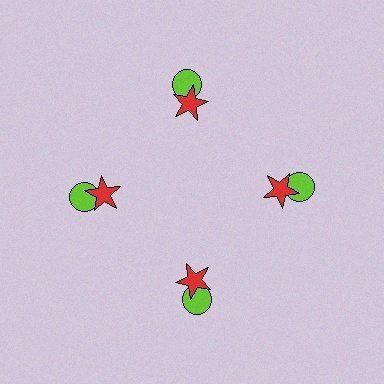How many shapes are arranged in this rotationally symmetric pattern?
There are 8 shapes, arranged in 4 groups of 2.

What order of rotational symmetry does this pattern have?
This pattern has 4-fold rotational symmetry.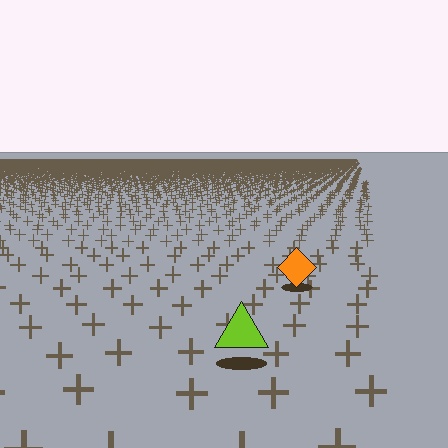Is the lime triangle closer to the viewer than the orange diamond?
Yes. The lime triangle is closer — you can tell from the texture gradient: the ground texture is coarser near it.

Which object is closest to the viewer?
The lime triangle is closest. The texture marks near it are larger and more spread out.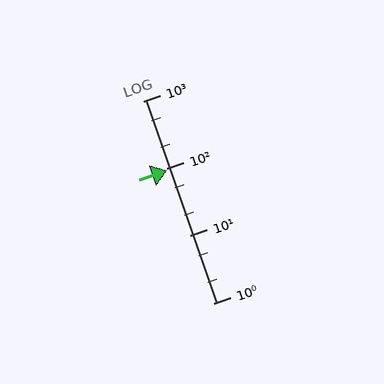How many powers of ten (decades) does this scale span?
The scale spans 3 decades, from 1 to 1000.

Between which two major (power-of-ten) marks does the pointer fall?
The pointer is between 10 and 100.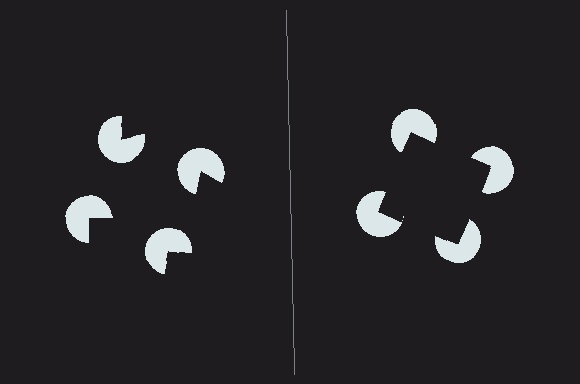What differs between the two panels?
The pac-man discs are positioned identically on both sides; only the wedge orientations differ. On the right they align to a square; on the left they are misaligned.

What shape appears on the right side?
An illusory square.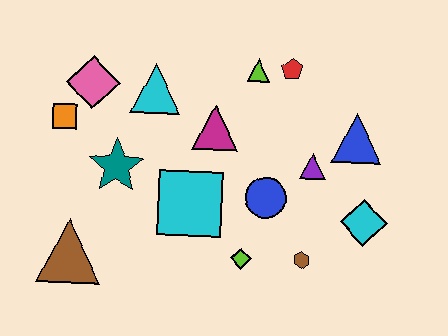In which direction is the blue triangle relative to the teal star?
The blue triangle is to the right of the teal star.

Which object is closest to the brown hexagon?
The lime diamond is closest to the brown hexagon.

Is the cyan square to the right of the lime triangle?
No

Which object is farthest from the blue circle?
The orange square is farthest from the blue circle.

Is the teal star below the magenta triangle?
Yes